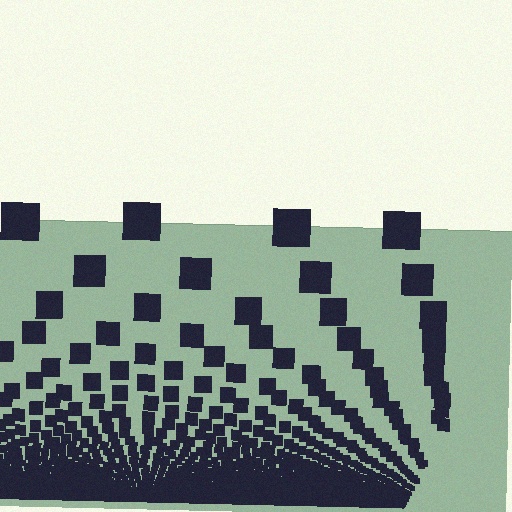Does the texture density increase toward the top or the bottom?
Density increases toward the bottom.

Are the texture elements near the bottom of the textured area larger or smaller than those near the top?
Smaller. The gradient is inverted — elements near the bottom are smaller and denser.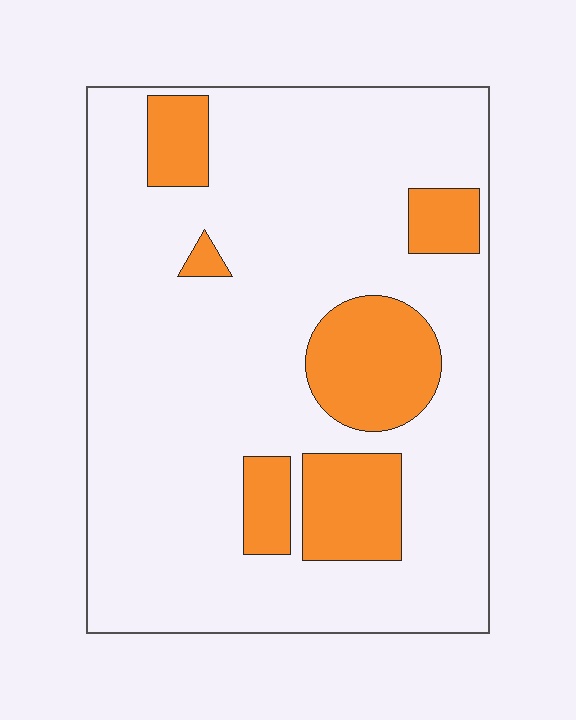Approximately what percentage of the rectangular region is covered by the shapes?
Approximately 20%.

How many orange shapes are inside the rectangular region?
6.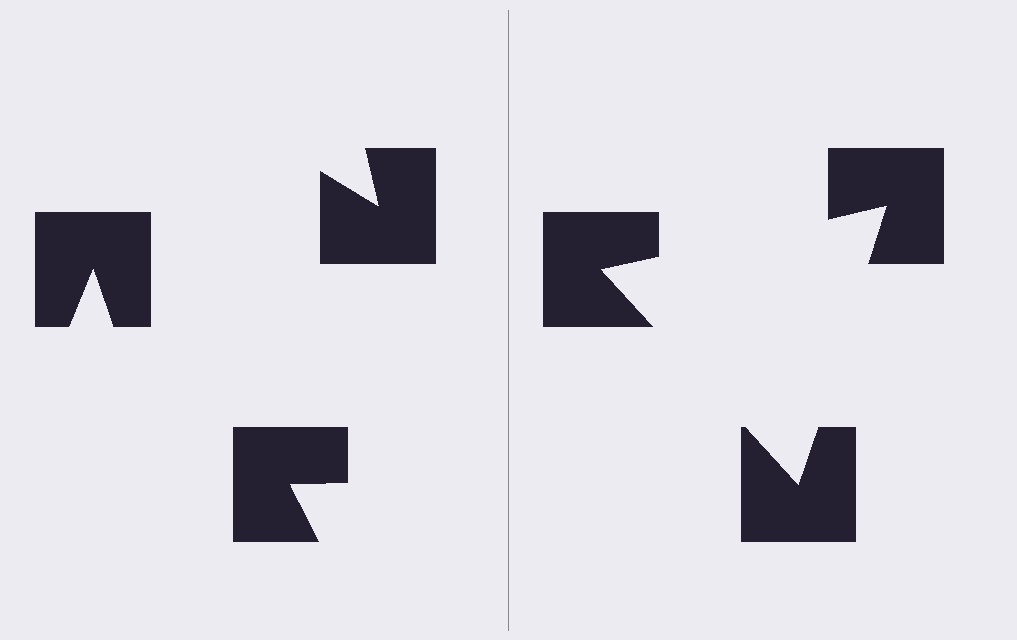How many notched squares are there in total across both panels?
6 — 3 on each side.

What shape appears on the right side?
An illusory triangle.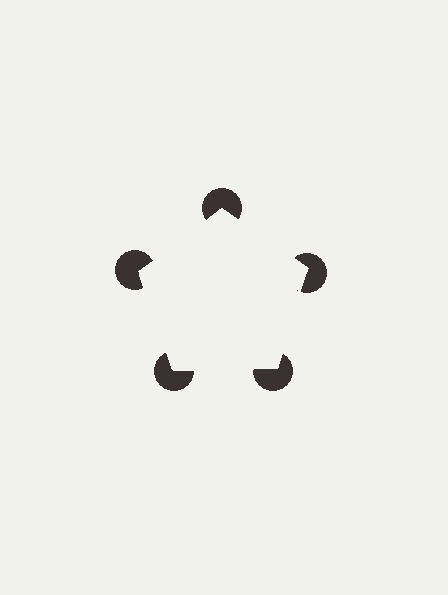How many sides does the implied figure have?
5 sides.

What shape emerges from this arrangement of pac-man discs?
An illusory pentagon — its edges are inferred from the aligned wedge cuts in the pac-man discs, not physically drawn.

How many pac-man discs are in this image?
There are 5 — one at each vertex of the illusory pentagon.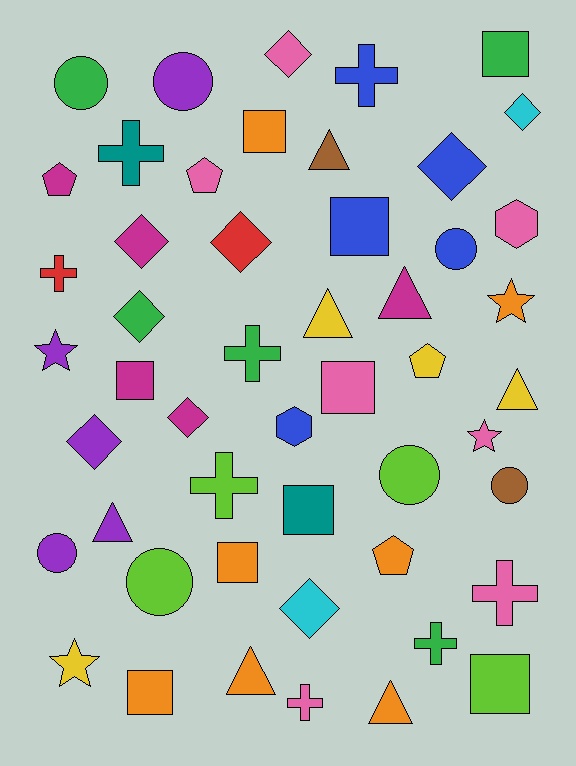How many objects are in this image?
There are 50 objects.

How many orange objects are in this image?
There are 7 orange objects.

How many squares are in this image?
There are 9 squares.